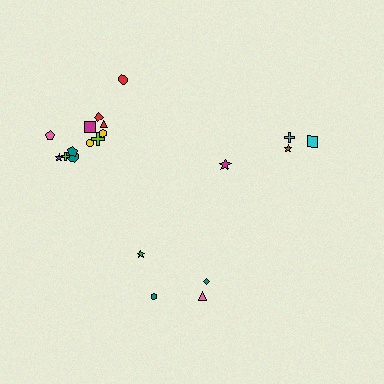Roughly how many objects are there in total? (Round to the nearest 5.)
Roughly 20 objects in total.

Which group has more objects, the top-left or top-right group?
The top-left group.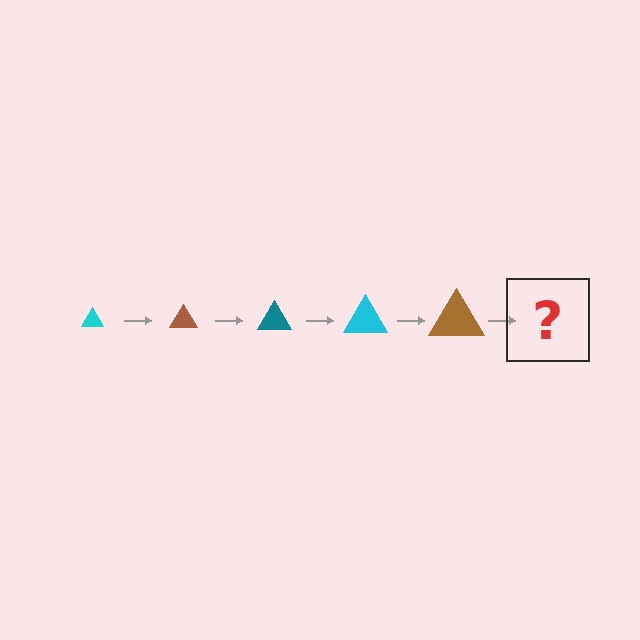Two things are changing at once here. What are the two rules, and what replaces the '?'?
The two rules are that the triangle grows larger each step and the color cycles through cyan, brown, and teal. The '?' should be a teal triangle, larger than the previous one.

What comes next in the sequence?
The next element should be a teal triangle, larger than the previous one.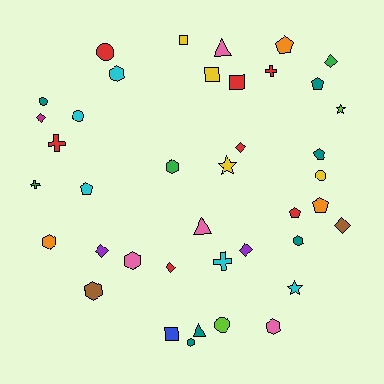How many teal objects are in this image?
There are 6 teal objects.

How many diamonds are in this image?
There are 7 diamonds.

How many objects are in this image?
There are 40 objects.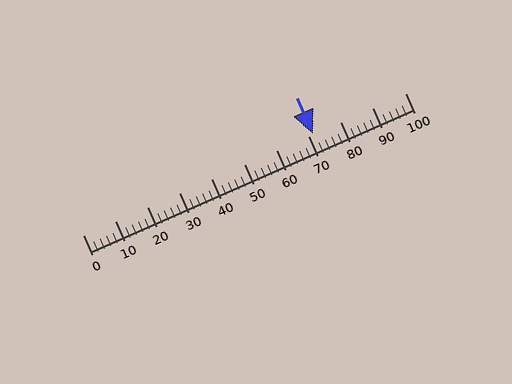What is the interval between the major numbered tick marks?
The major tick marks are spaced 10 units apart.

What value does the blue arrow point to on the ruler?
The blue arrow points to approximately 71.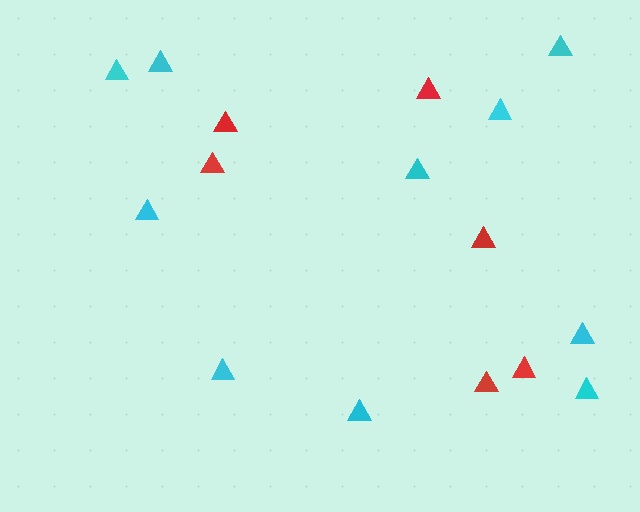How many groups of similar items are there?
There are 2 groups: one group of cyan triangles (10) and one group of red triangles (6).